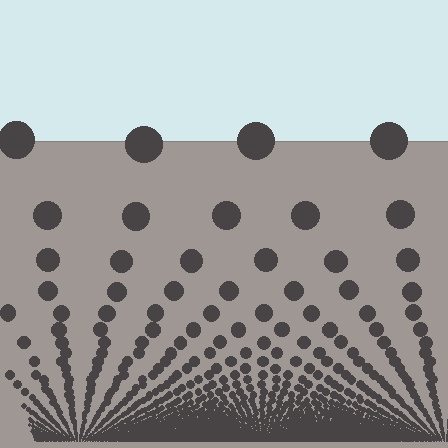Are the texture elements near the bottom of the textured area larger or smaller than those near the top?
Smaller. The gradient is inverted — elements near the bottom are smaller and denser.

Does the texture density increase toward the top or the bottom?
Density increases toward the bottom.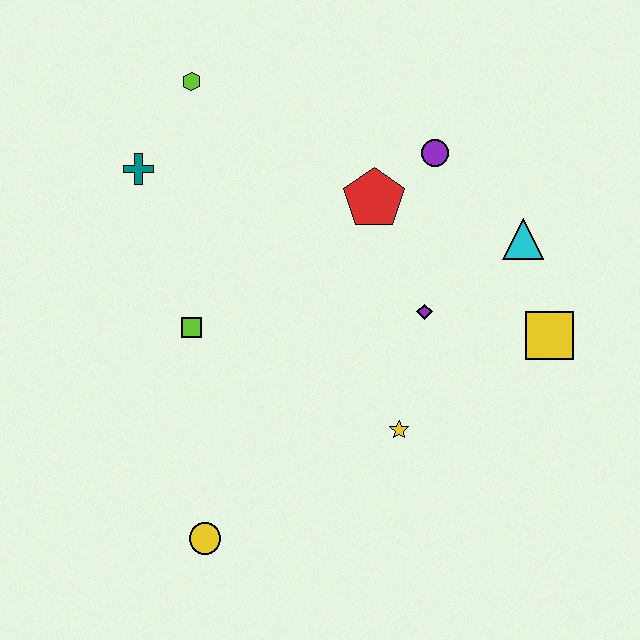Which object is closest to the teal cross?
The lime hexagon is closest to the teal cross.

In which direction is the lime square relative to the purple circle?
The lime square is to the left of the purple circle.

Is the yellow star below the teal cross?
Yes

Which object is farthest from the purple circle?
The yellow circle is farthest from the purple circle.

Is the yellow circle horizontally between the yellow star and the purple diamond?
No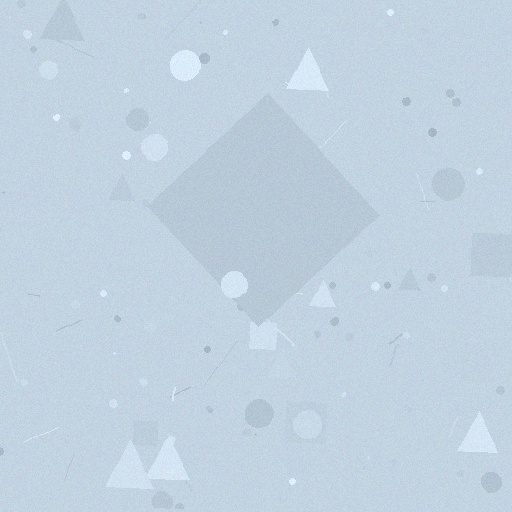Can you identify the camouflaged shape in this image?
The camouflaged shape is a diamond.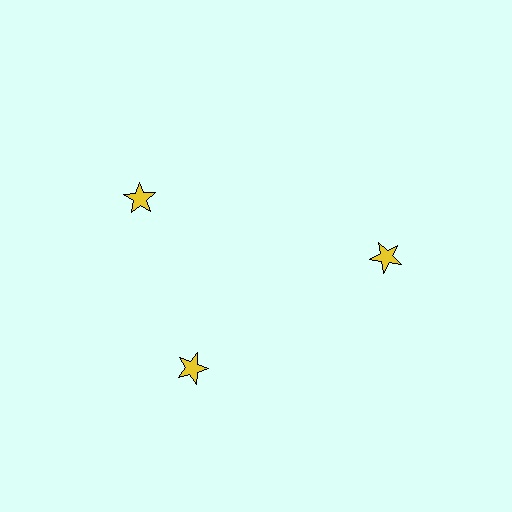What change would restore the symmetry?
The symmetry would be restored by rotating it back into even spacing with its neighbors so that all 3 stars sit at equal angles and equal distance from the center.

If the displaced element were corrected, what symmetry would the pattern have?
It would have 3-fold rotational symmetry — the pattern would map onto itself every 120 degrees.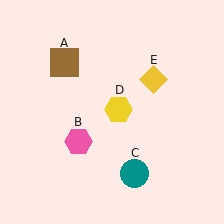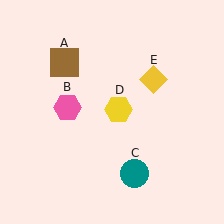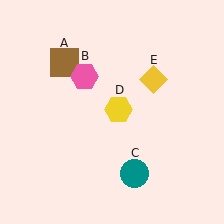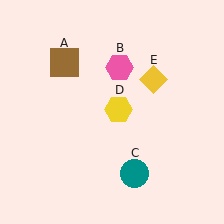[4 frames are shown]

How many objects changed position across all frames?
1 object changed position: pink hexagon (object B).